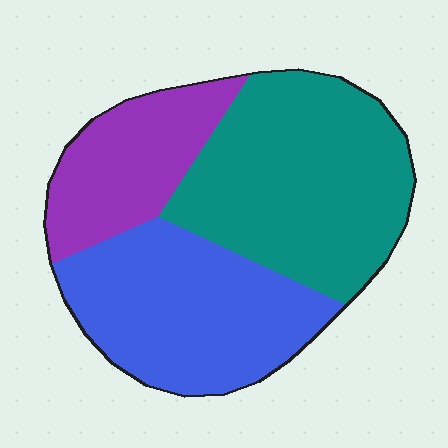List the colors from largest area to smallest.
From largest to smallest: teal, blue, purple.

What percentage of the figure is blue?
Blue takes up about three eighths (3/8) of the figure.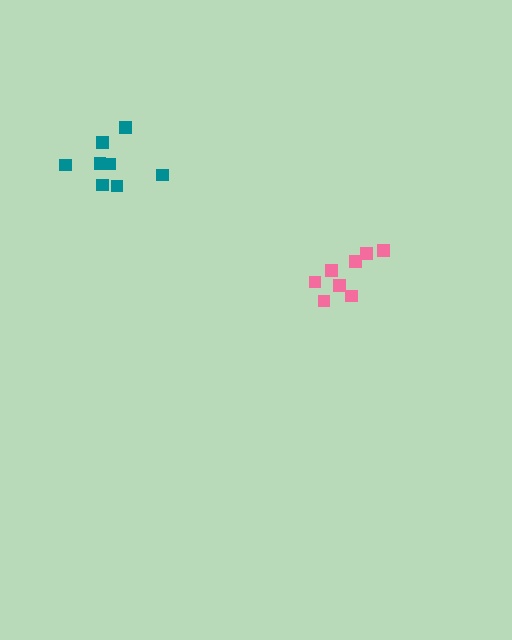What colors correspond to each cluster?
The clusters are colored: pink, teal.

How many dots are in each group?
Group 1: 8 dots, Group 2: 8 dots (16 total).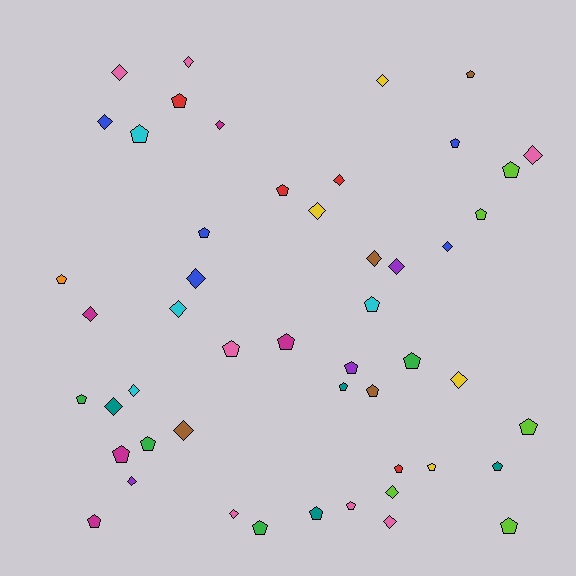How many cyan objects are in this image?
There are 4 cyan objects.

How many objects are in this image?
There are 50 objects.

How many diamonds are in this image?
There are 22 diamonds.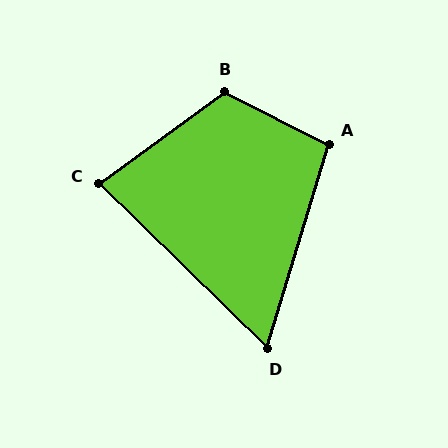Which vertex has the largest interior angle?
B, at approximately 118 degrees.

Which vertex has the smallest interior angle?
D, at approximately 62 degrees.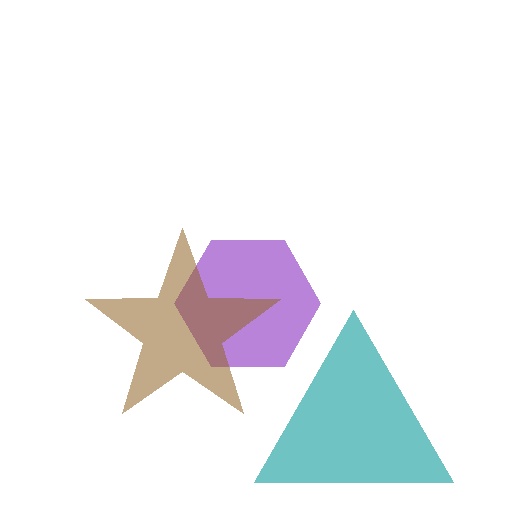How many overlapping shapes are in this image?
There are 3 overlapping shapes in the image.